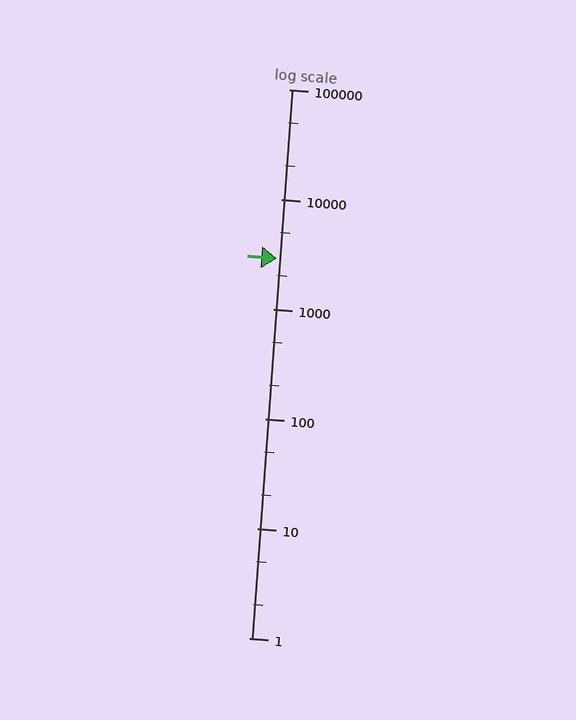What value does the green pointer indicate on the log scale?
The pointer indicates approximately 2900.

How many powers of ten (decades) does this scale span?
The scale spans 5 decades, from 1 to 100000.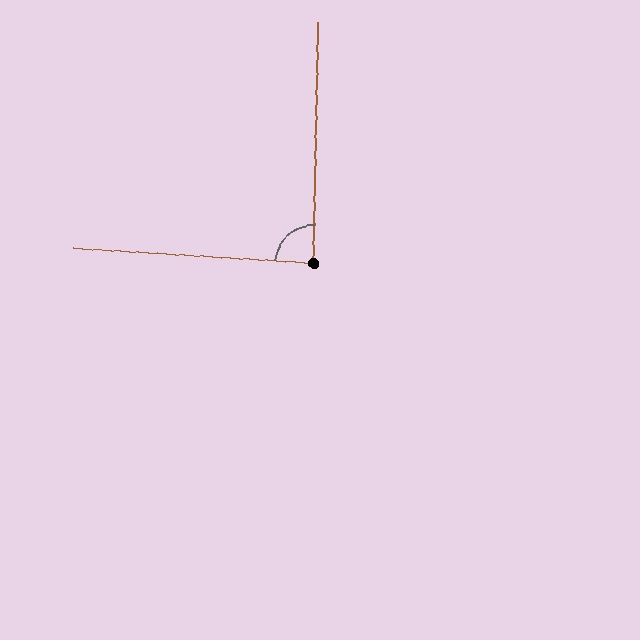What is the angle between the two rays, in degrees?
Approximately 88 degrees.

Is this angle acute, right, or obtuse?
It is approximately a right angle.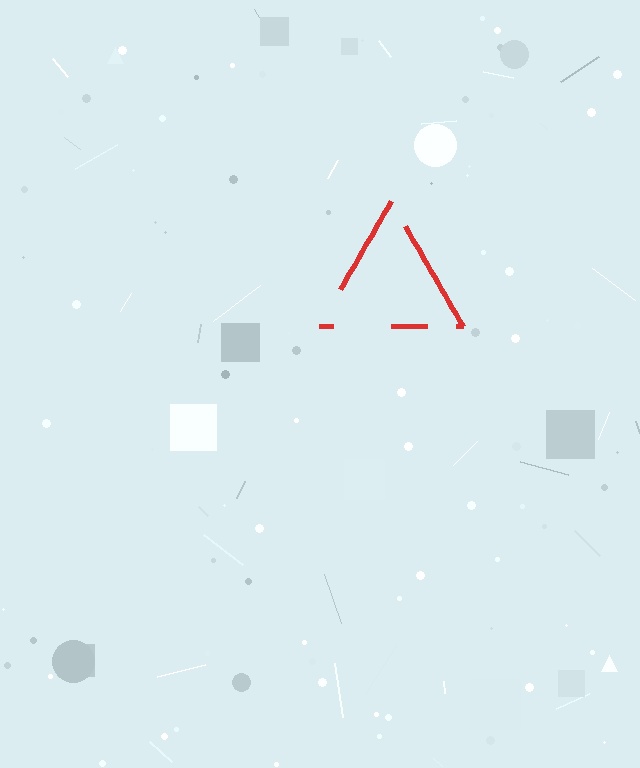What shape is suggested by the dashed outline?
The dashed outline suggests a triangle.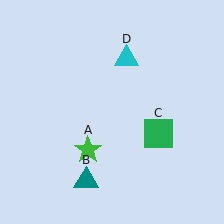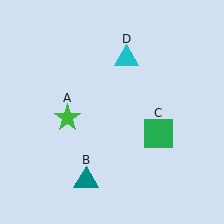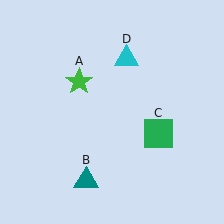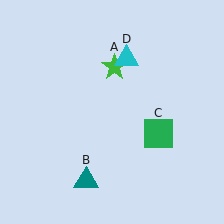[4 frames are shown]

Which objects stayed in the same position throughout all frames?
Teal triangle (object B) and green square (object C) and cyan triangle (object D) remained stationary.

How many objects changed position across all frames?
1 object changed position: green star (object A).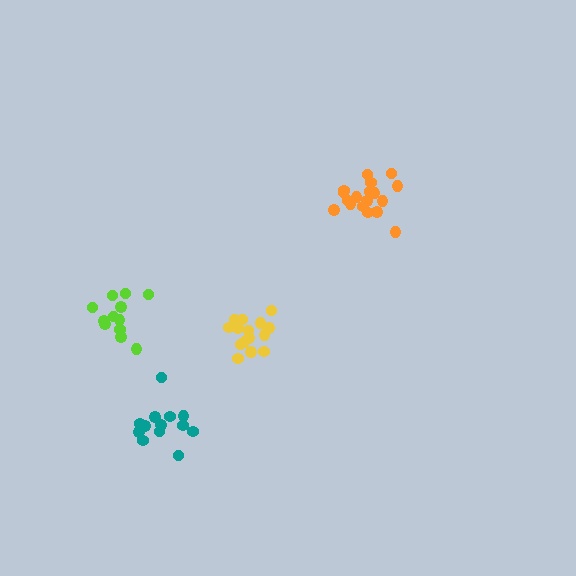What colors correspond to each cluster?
The clusters are colored: orange, teal, yellow, lime.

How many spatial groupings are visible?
There are 4 spatial groupings.